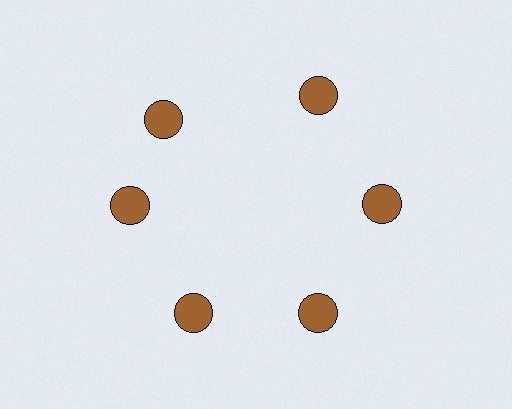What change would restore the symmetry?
The symmetry would be restored by rotating it back into even spacing with its neighbors so that all 6 circles sit at equal angles and equal distance from the center.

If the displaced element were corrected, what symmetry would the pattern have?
It would have 6-fold rotational symmetry — the pattern would map onto itself every 60 degrees.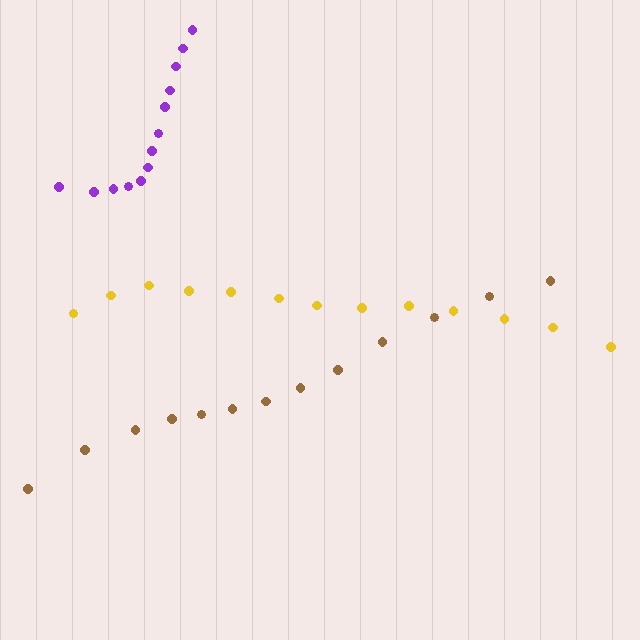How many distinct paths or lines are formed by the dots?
There are 3 distinct paths.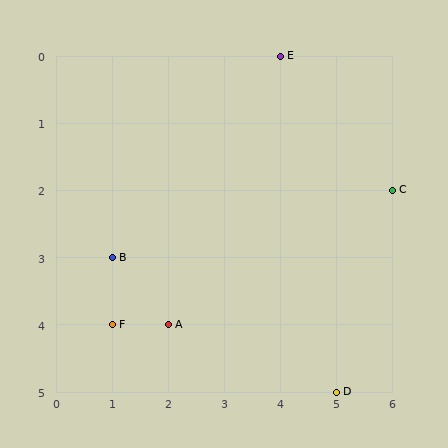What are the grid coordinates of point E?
Point E is at grid coordinates (4, 0).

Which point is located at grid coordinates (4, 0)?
Point E is at (4, 0).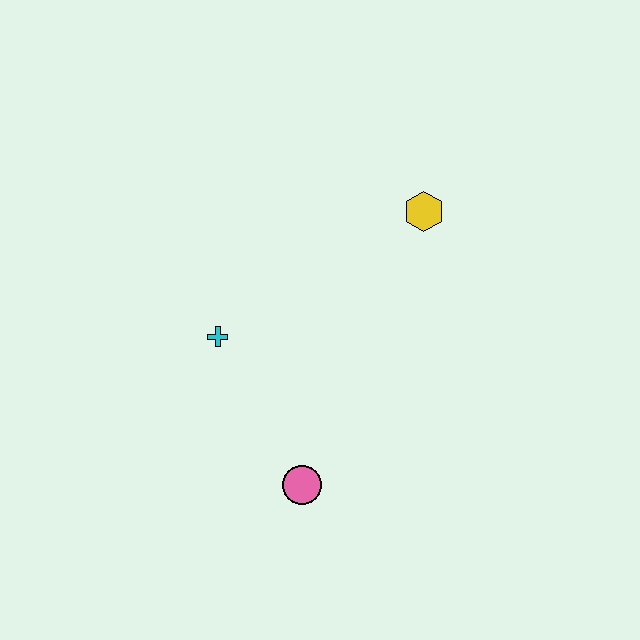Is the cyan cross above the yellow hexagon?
No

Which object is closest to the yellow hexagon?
The cyan cross is closest to the yellow hexagon.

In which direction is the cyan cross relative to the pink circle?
The cyan cross is above the pink circle.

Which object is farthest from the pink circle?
The yellow hexagon is farthest from the pink circle.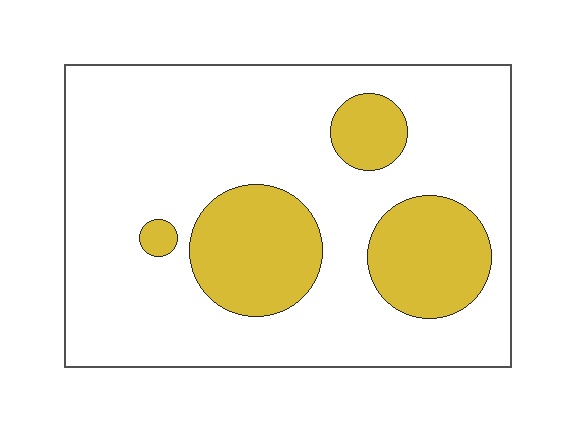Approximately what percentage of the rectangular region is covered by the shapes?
Approximately 25%.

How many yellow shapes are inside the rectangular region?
4.